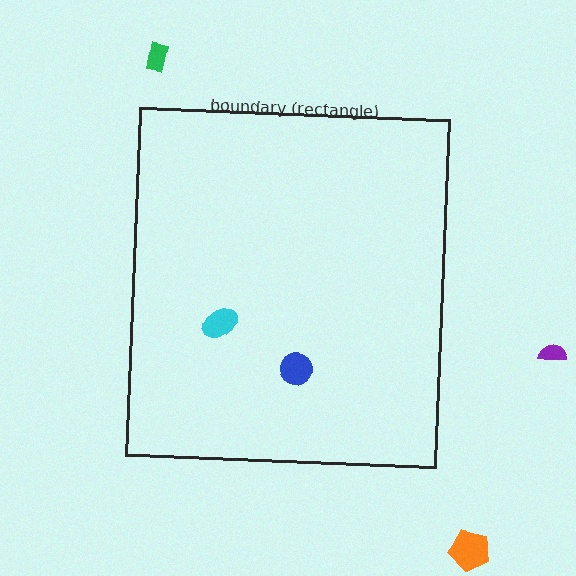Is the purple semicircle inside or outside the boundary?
Outside.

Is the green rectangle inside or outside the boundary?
Outside.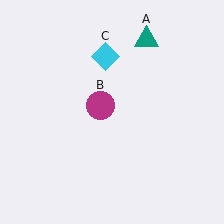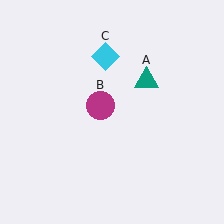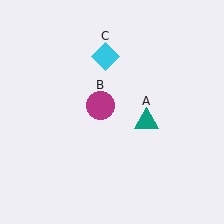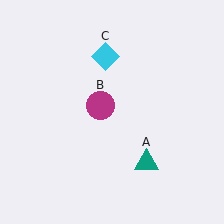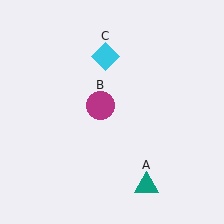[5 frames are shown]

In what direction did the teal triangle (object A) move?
The teal triangle (object A) moved down.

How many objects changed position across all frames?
1 object changed position: teal triangle (object A).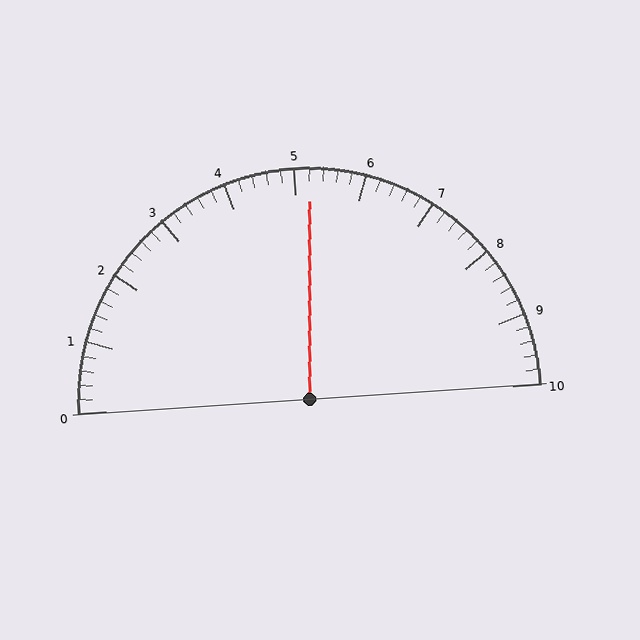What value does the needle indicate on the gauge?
The needle indicates approximately 5.2.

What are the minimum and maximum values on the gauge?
The gauge ranges from 0 to 10.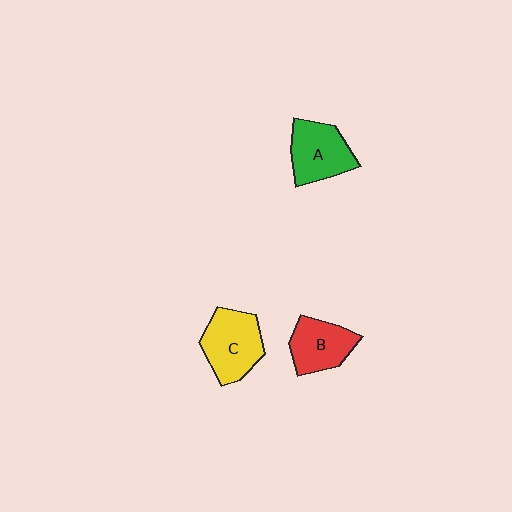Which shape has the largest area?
Shape C (yellow).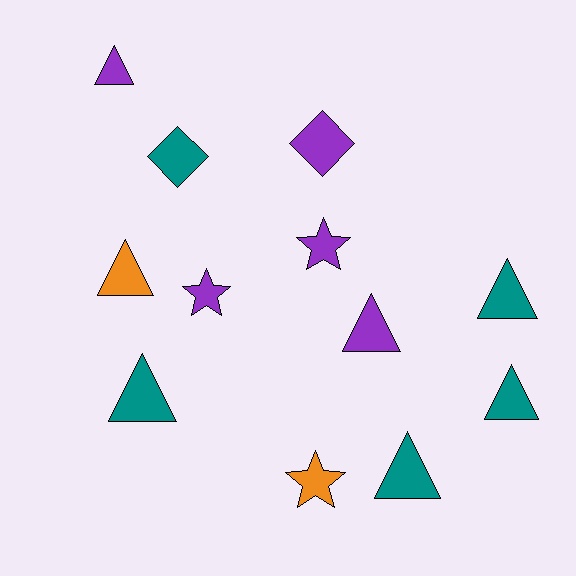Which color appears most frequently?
Purple, with 5 objects.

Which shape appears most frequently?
Triangle, with 7 objects.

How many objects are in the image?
There are 12 objects.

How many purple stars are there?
There are 2 purple stars.